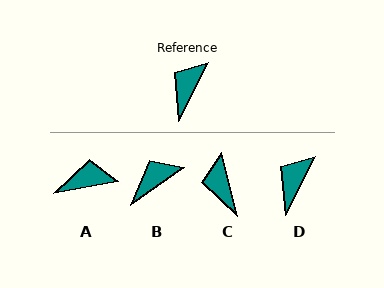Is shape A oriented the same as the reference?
No, it is off by about 53 degrees.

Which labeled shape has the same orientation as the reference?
D.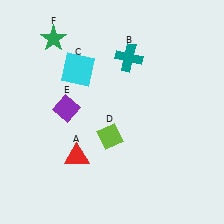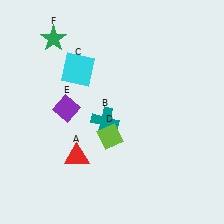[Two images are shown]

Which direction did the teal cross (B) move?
The teal cross (B) moved down.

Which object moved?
The teal cross (B) moved down.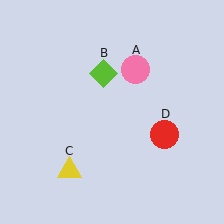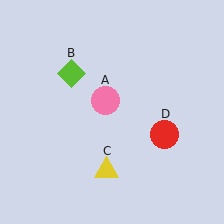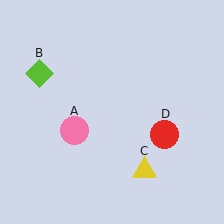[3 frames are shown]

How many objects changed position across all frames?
3 objects changed position: pink circle (object A), lime diamond (object B), yellow triangle (object C).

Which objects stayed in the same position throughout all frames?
Red circle (object D) remained stationary.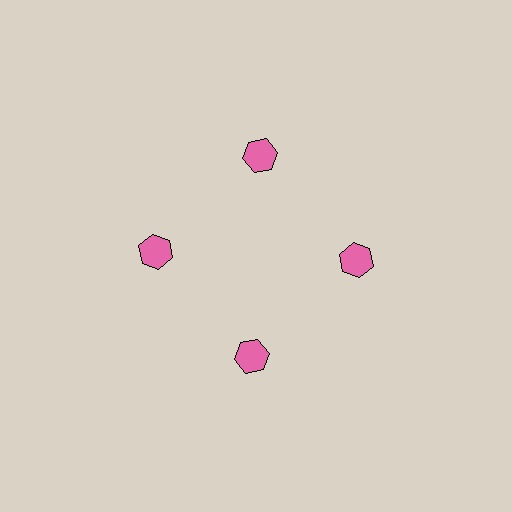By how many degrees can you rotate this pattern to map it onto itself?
The pattern maps onto itself every 90 degrees of rotation.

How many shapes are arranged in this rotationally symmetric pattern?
There are 4 shapes, arranged in 4 groups of 1.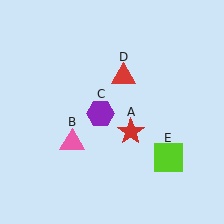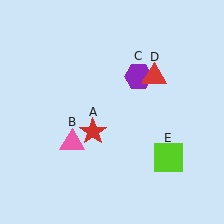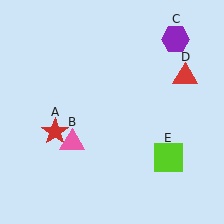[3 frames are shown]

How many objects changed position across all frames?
3 objects changed position: red star (object A), purple hexagon (object C), red triangle (object D).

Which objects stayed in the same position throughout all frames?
Pink triangle (object B) and lime square (object E) remained stationary.